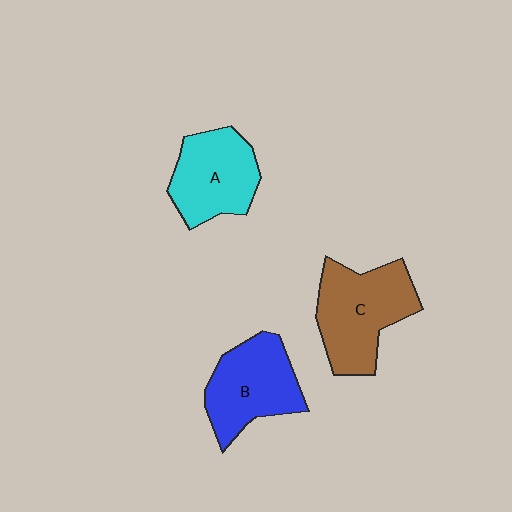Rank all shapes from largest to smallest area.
From largest to smallest: C (brown), B (blue), A (cyan).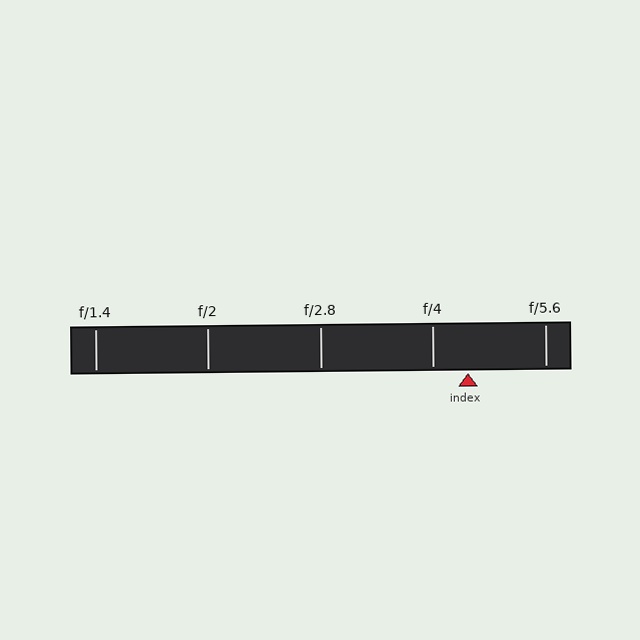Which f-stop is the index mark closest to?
The index mark is closest to f/4.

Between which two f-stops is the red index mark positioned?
The index mark is between f/4 and f/5.6.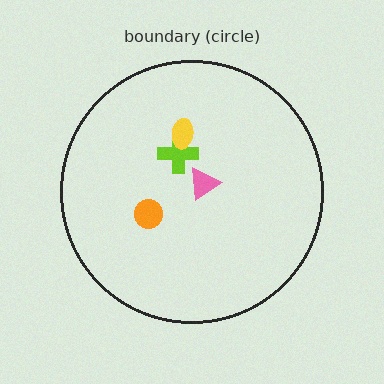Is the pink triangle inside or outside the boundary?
Inside.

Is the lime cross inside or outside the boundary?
Inside.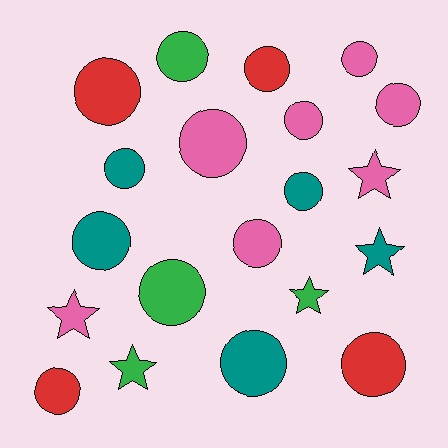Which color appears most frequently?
Pink, with 7 objects.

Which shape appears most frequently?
Circle, with 15 objects.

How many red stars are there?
There are no red stars.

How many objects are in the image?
There are 20 objects.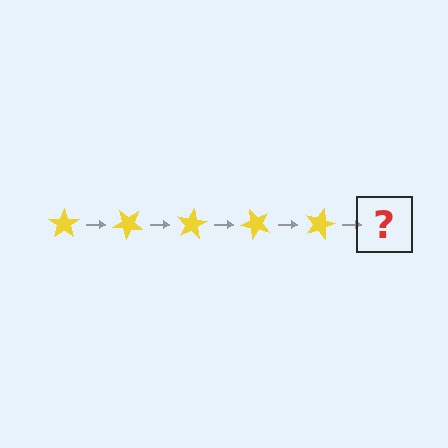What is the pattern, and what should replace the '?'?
The pattern is that the star rotates 40 degrees each step. The '?' should be a yellow star rotated 200 degrees.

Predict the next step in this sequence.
The next step is a yellow star rotated 200 degrees.